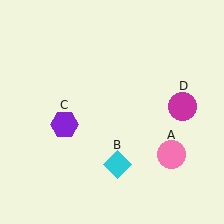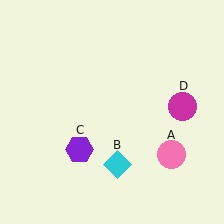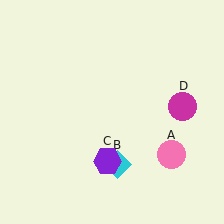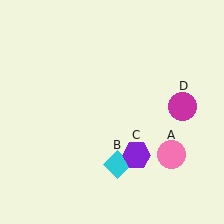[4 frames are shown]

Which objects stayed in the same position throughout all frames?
Pink circle (object A) and cyan diamond (object B) and magenta circle (object D) remained stationary.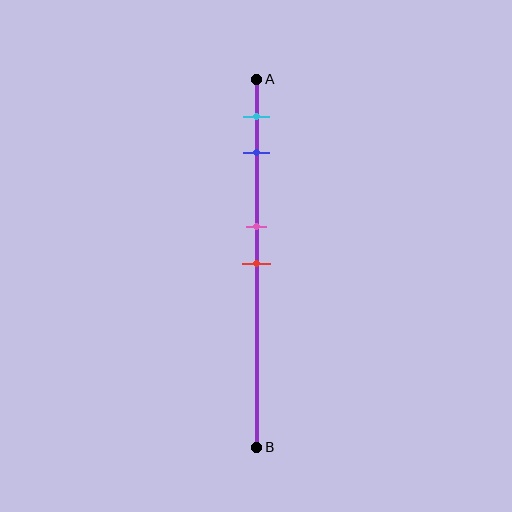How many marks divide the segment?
There are 4 marks dividing the segment.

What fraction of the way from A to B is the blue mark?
The blue mark is approximately 20% (0.2) of the way from A to B.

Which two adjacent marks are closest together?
The pink and red marks are the closest adjacent pair.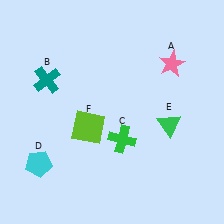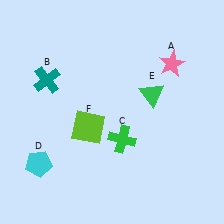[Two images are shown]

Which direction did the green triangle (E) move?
The green triangle (E) moved up.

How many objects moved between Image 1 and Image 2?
1 object moved between the two images.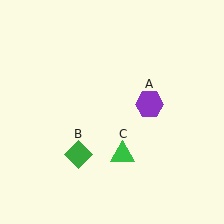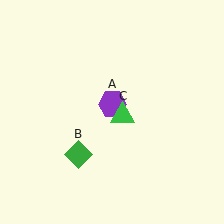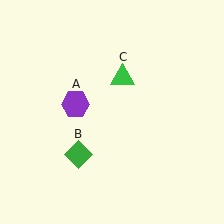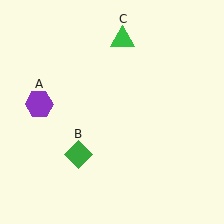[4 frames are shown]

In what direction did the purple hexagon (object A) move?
The purple hexagon (object A) moved left.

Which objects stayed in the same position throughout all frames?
Green diamond (object B) remained stationary.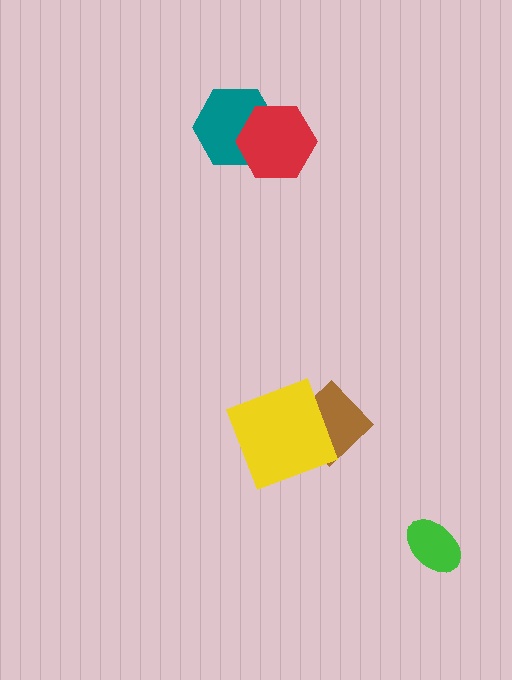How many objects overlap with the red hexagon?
1 object overlaps with the red hexagon.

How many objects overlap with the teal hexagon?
1 object overlaps with the teal hexagon.